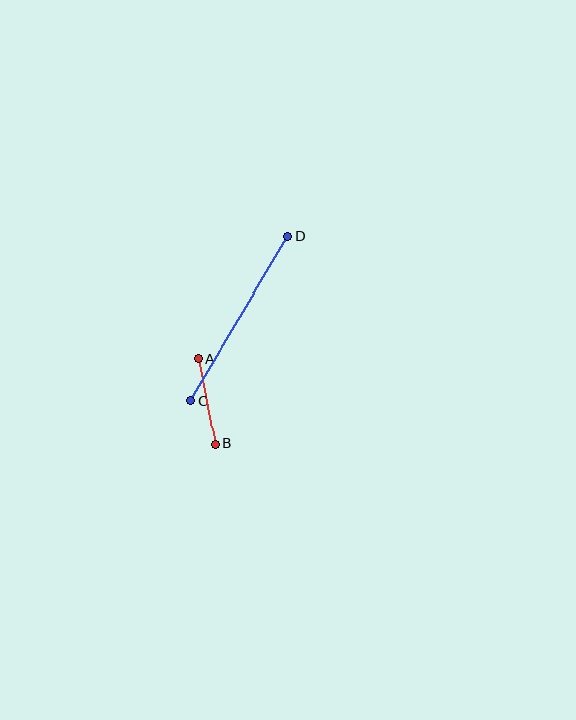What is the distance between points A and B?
The distance is approximately 87 pixels.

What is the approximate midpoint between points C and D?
The midpoint is at approximately (239, 318) pixels.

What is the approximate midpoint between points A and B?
The midpoint is at approximately (207, 401) pixels.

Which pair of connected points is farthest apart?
Points C and D are farthest apart.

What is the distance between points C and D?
The distance is approximately 190 pixels.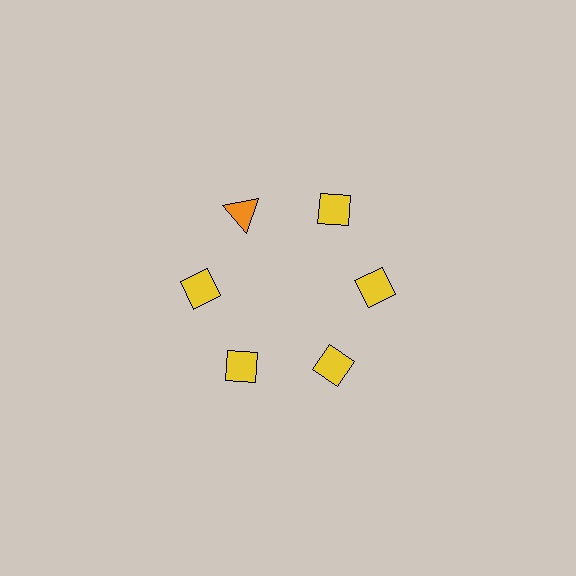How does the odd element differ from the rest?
It differs in both color (orange instead of yellow) and shape (triangle instead of diamond).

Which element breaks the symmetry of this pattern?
The orange triangle at roughly the 11 o'clock position breaks the symmetry. All other shapes are yellow diamonds.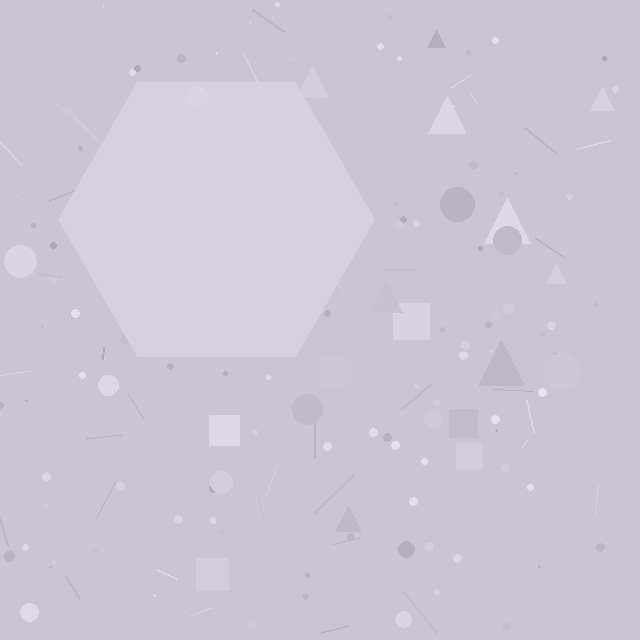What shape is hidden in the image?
A hexagon is hidden in the image.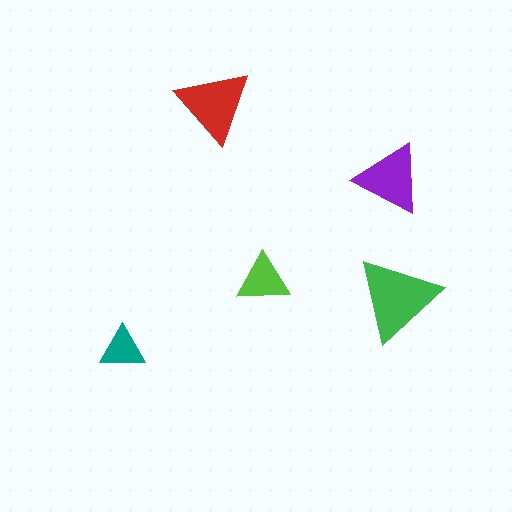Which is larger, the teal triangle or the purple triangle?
The purple one.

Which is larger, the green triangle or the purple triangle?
The green one.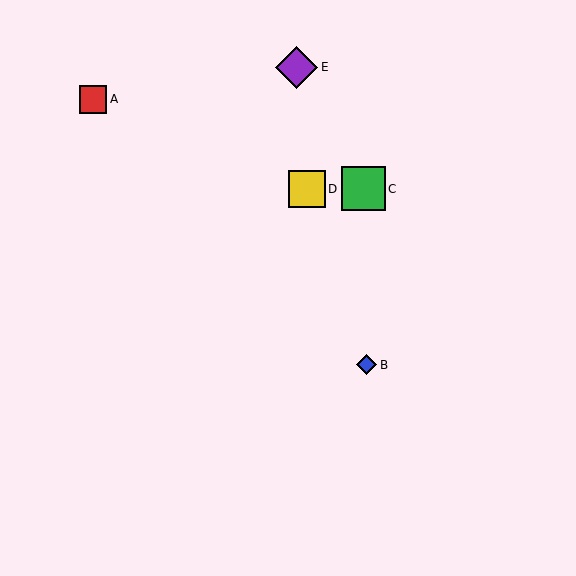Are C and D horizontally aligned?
Yes, both are at y≈189.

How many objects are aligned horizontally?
2 objects (C, D) are aligned horizontally.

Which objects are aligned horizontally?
Objects C, D are aligned horizontally.